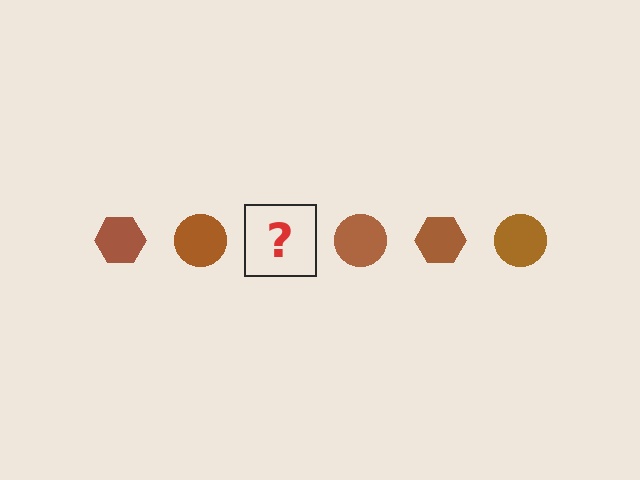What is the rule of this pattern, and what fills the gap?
The rule is that the pattern cycles through hexagon, circle shapes in brown. The gap should be filled with a brown hexagon.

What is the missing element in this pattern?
The missing element is a brown hexagon.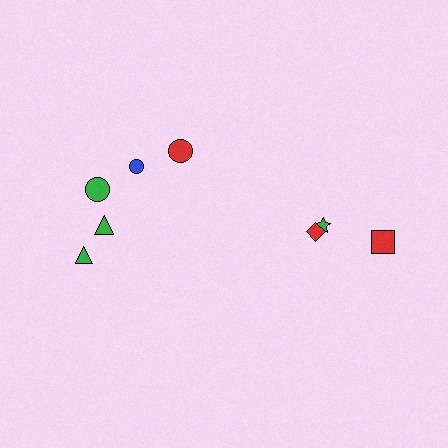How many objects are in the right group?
There are 3 objects.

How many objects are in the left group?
There are 5 objects.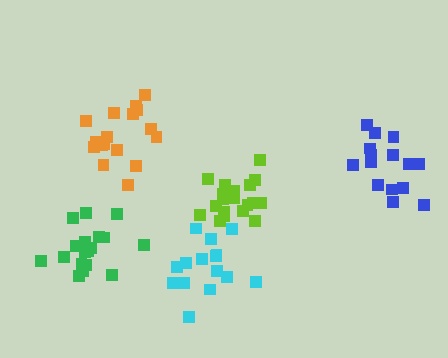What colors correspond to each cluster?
The clusters are colored: blue, cyan, green, orange, lime.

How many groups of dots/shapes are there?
There are 5 groups.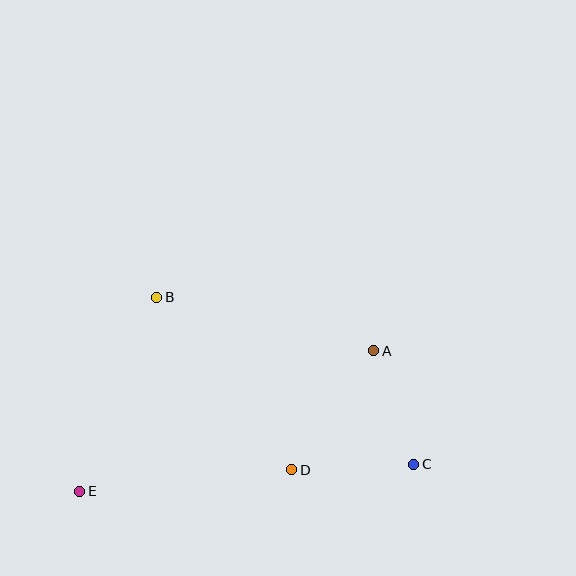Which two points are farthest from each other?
Points C and E are farthest from each other.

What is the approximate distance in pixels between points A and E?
The distance between A and E is approximately 326 pixels.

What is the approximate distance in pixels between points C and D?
The distance between C and D is approximately 122 pixels.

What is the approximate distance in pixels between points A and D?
The distance between A and D is approximately 144 pixels.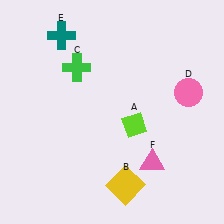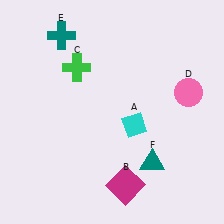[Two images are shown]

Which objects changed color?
A changed from lime to cyan. B changed from yellow to magenta. F changed from pink to teal.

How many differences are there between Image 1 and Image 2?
There are 3 differences between the two images.